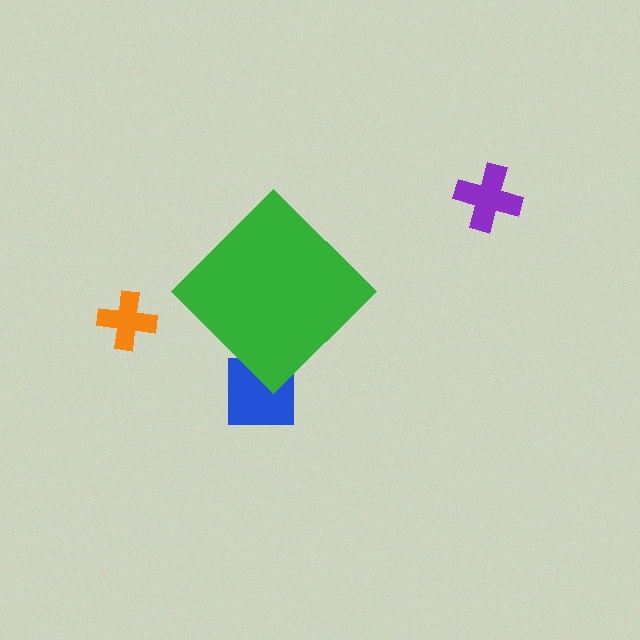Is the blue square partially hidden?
Yes, the blue square is partially hidden behind the green diamond.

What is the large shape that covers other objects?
A green diamond.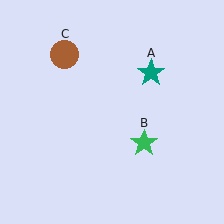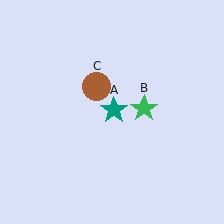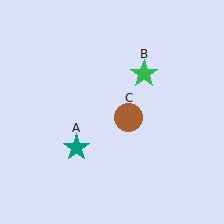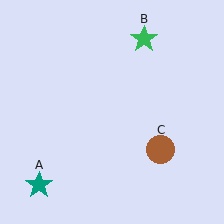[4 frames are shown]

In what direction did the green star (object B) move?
The green star (object B) moved up.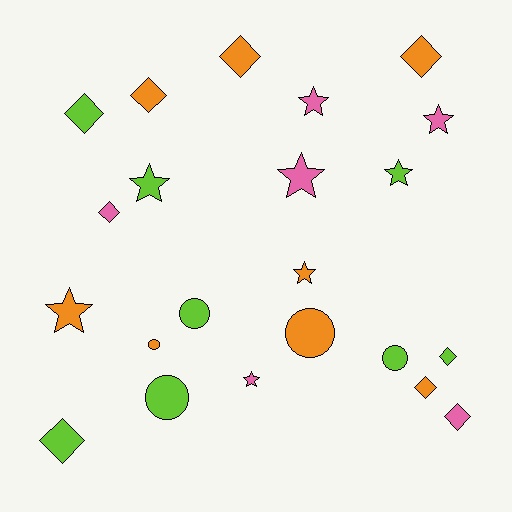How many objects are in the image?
There are 22 objects.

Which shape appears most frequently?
Diamond, with 9 objects.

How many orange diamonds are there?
There are 4 orange diamonds.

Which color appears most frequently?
Orange, with 8 objects.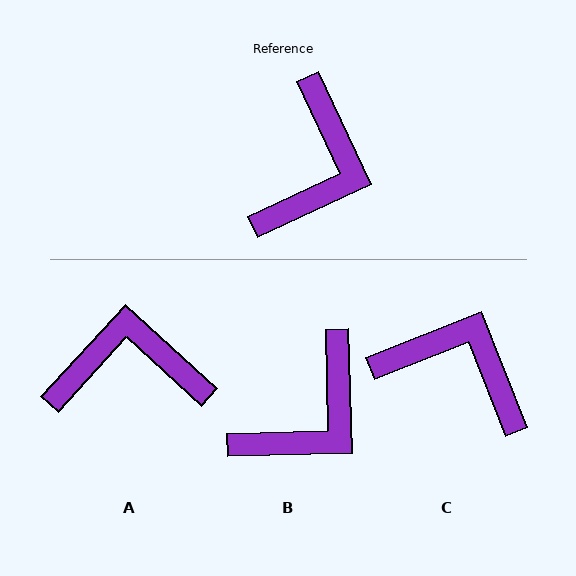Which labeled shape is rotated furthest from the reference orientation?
A, about 113 degrees away.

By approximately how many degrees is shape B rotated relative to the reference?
Approximately 24 degrees clockwise.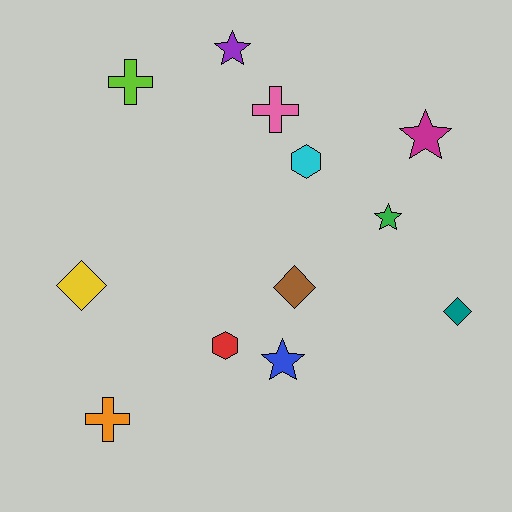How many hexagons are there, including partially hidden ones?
There are 2 hexagons.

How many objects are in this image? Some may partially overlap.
There are 12 objects.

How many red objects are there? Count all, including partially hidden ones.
There is 1 red object.